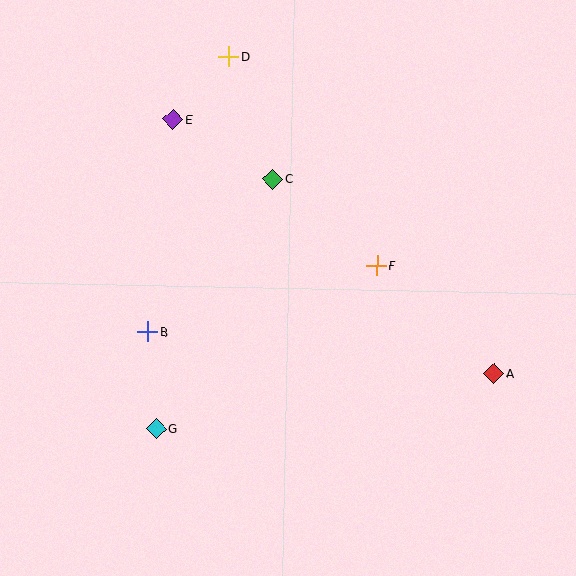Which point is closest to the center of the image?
Point F at (377, 266) is closest to the center.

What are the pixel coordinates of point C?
Point C is at (273, 179).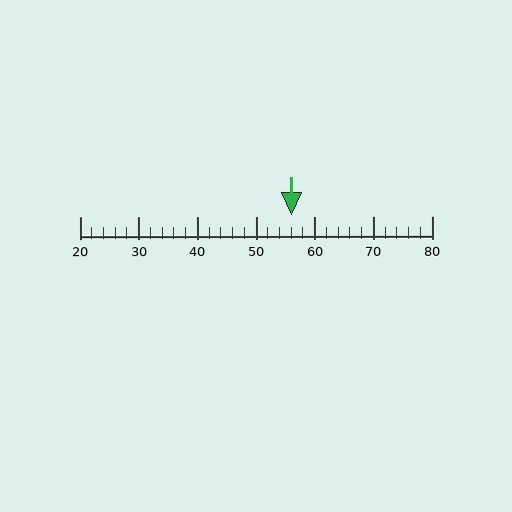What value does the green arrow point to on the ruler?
The green arrow points to approximately 56.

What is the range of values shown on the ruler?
The ruler shows values from 20 to 80.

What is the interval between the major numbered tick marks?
The major tick marks are spaced 10 units apart.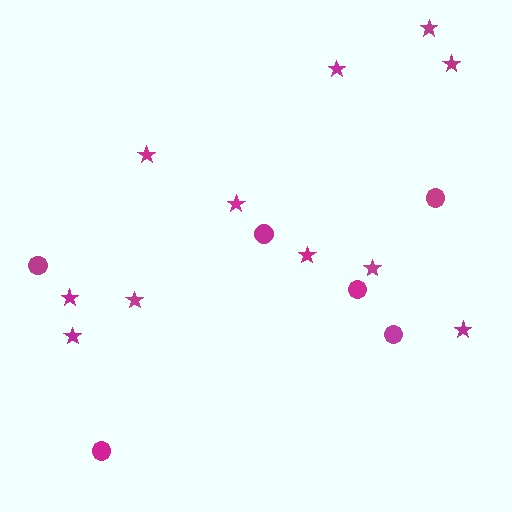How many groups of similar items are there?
There are 2 groups: one group of stars (11) and one group of circles (6).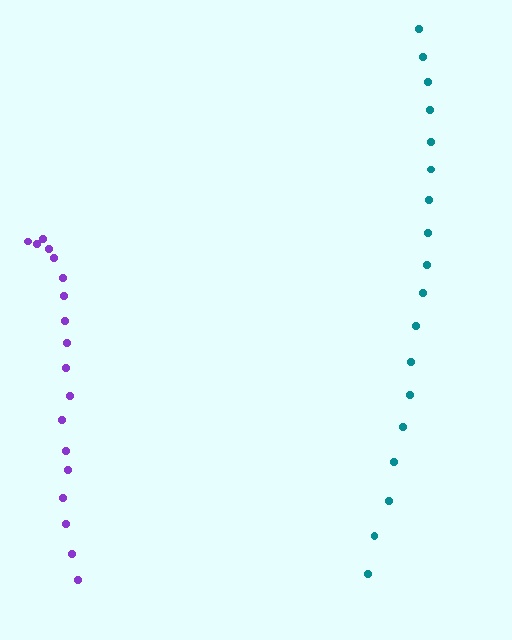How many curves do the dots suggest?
There are 2 distinct paths.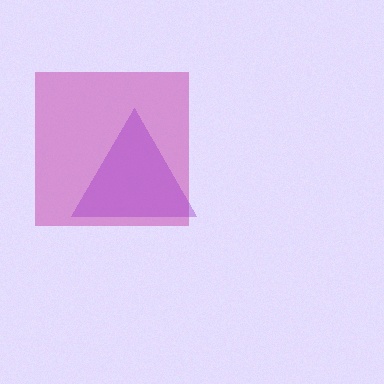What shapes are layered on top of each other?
The layered shapes are: a magenta square, a purple triangle.